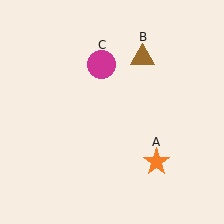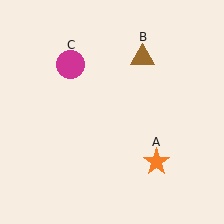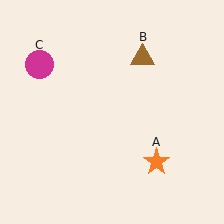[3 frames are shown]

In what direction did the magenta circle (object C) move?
The magenta circle (object C) moved left.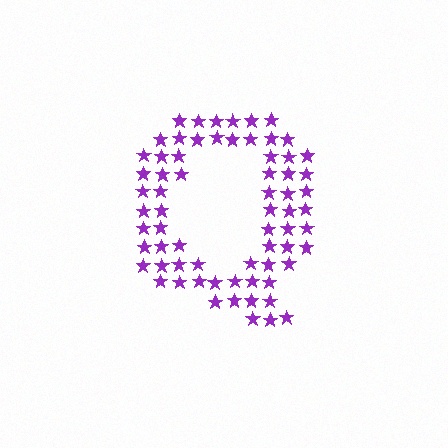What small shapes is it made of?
It is made of small stars.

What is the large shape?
The large shape is the letter Q.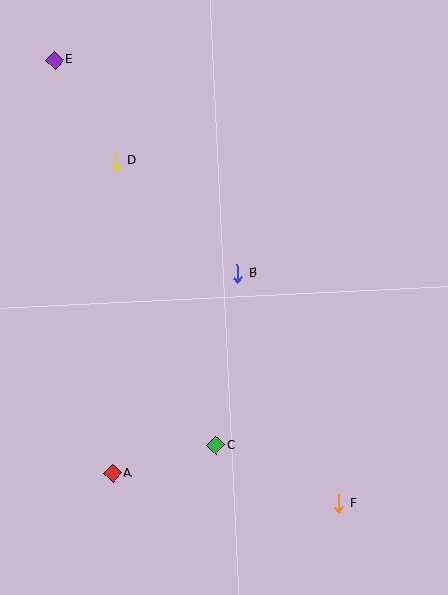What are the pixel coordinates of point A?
Point A is at (113, 473).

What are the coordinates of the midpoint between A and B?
The midpoint between A and B is at (175, 373).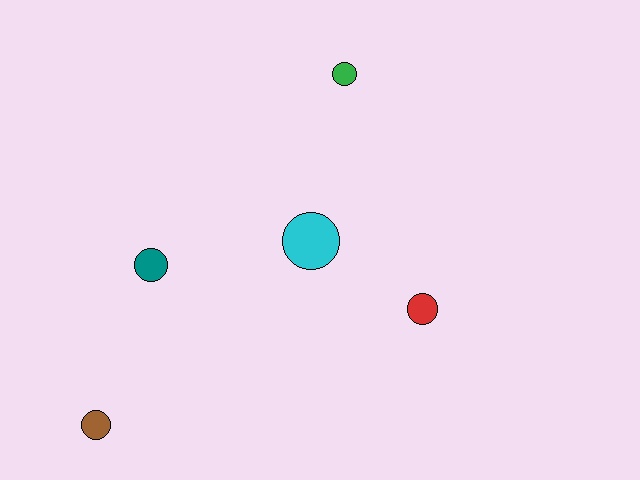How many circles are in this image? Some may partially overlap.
There are 5 circles.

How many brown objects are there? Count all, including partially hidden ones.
There is 1 brown object.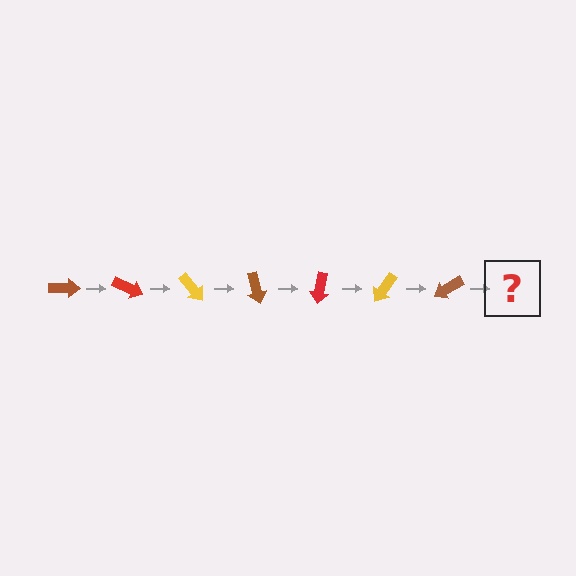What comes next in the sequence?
The next element should be a red arrow, rotated 175 degrees from the start.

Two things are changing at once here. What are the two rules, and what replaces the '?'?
The two rules are that it rotates 25 degrees each step and the color cycles through brown, red, and yellow. The '?' should be a red arrow, rotated 175 degrees from the start.